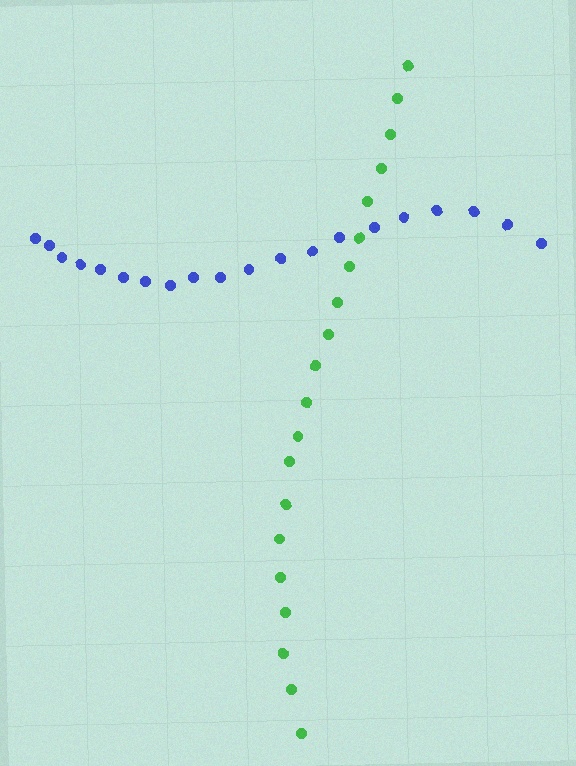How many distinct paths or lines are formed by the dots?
There are 2 distinct paths.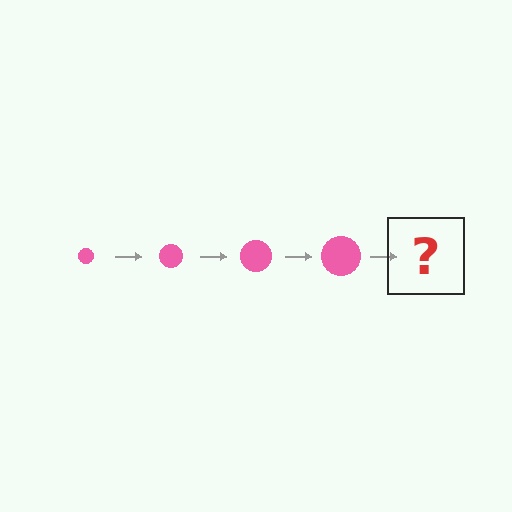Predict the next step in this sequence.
The next step is a pink circle, larger than the previous one.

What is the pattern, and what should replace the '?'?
The pattern is that the circle gets progressively larger each step. The '?' should be a pink circle, larger than the previous one.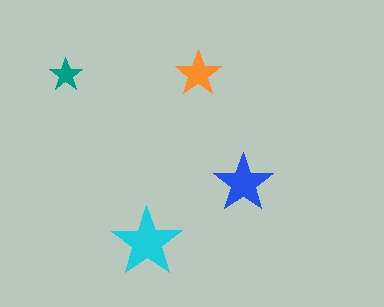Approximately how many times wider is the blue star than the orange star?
About 1.5 times wider.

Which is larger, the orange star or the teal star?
The orange one.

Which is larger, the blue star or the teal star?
The blue one.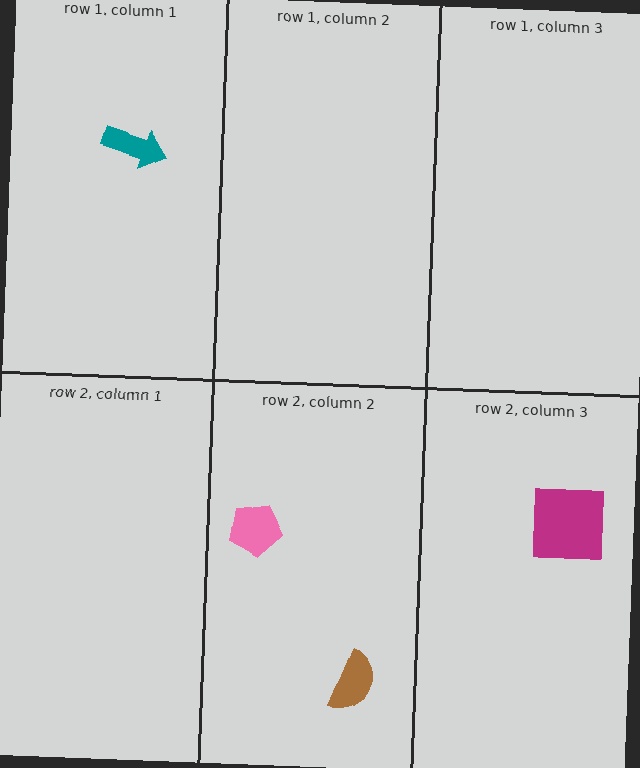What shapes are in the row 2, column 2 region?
The pink pentagon, the brown semicircle.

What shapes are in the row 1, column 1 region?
The teal arrow.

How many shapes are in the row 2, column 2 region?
2.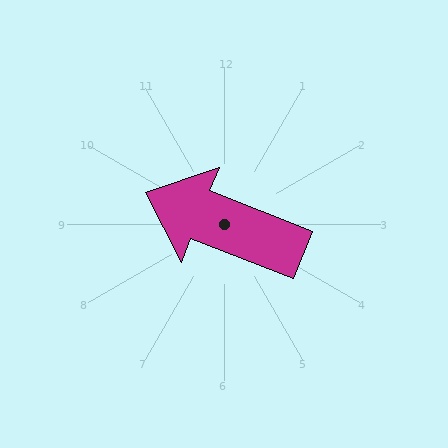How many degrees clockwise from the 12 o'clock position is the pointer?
Approximately 292 degrees.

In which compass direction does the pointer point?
West.